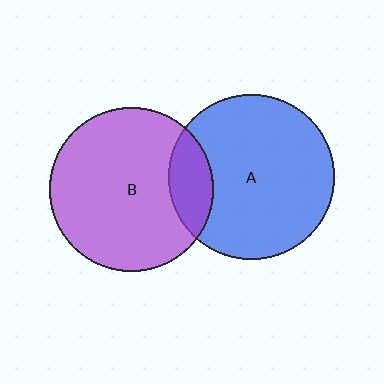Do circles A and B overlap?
Yes.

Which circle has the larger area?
Circle A (blue).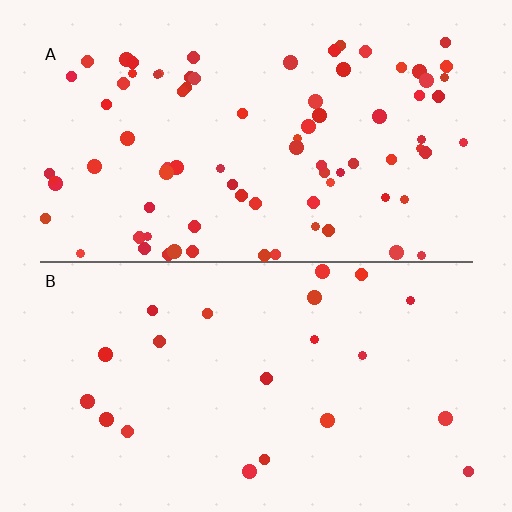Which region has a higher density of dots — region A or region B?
A (the top).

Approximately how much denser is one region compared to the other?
Approximately 3.7× — region A over region B.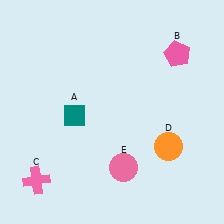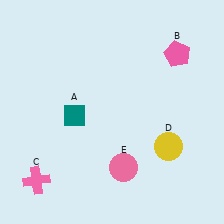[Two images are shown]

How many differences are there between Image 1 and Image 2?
There is 1 difference between the two images.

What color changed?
The circle (D) changed from orange in Image 1 to yellow in Image 2.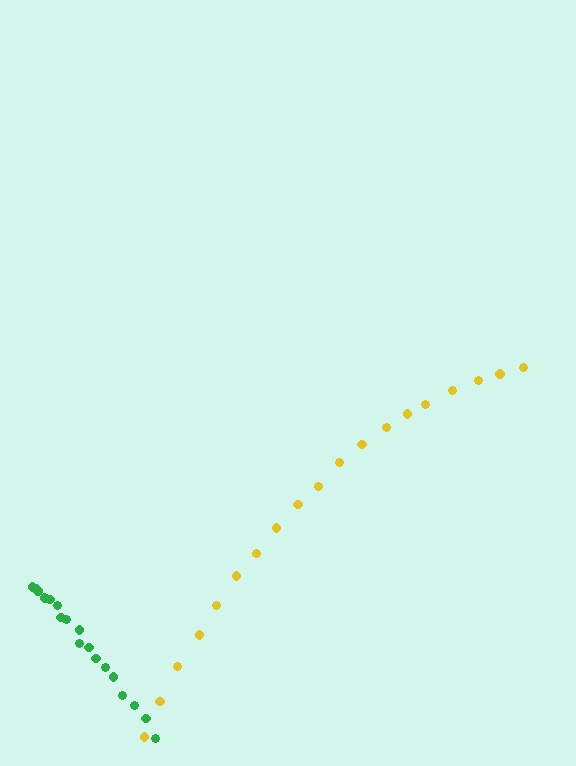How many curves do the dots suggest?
There are 2 distinct paths.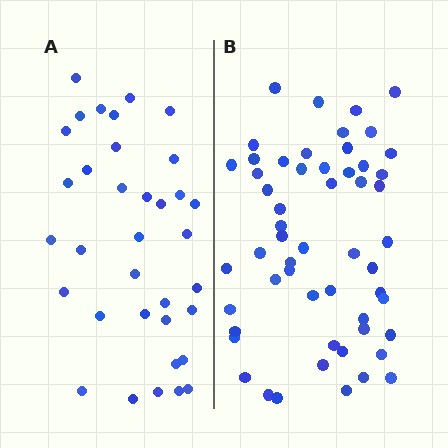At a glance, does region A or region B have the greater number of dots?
Region B (the right region) has more dots.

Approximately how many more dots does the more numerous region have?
Region B has approximately 20 more dots than region A.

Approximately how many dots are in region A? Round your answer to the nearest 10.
About 40 dots. (The exact count is 35, which rounds to 40.)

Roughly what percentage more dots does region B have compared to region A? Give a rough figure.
About 55% more.